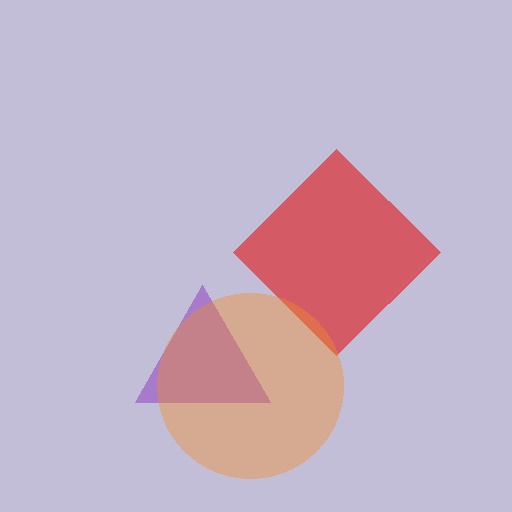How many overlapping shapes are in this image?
There are 3 overlapping shapes in the image.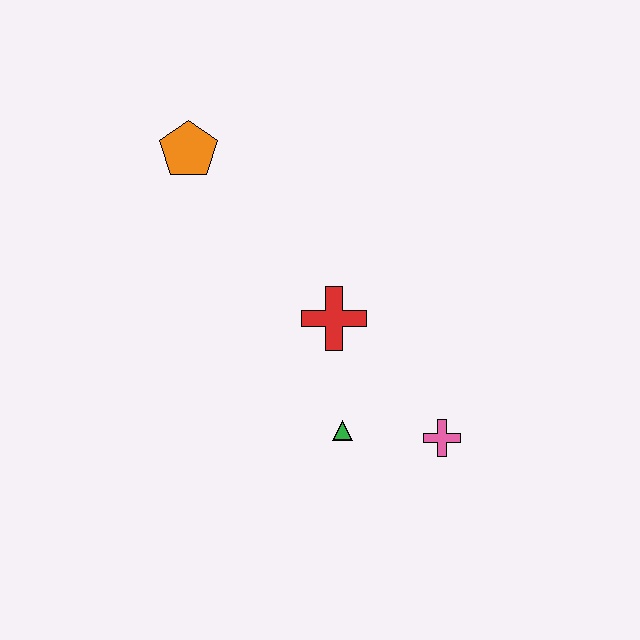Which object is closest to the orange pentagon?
The red cross is closest to the orange pentagon.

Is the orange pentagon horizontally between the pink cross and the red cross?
No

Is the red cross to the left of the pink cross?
Yes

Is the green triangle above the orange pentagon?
No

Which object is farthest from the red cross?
The orange pentagon is farthest from the red cross.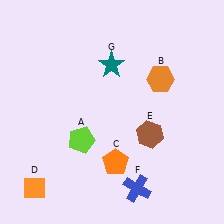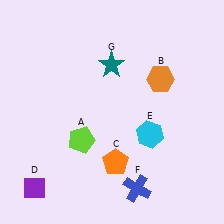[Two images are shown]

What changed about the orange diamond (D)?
In Image 1, D is orange. In Image 2, it changed to purple.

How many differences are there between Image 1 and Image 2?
There are 2 differences between the two images.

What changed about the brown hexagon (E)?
In Image 1, E is brown. In Image 2, it changed to cyan.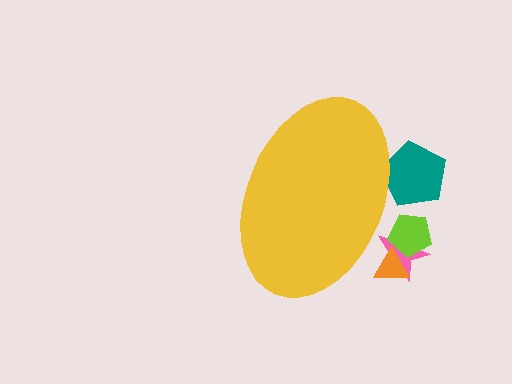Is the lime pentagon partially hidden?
Yes, the lime pentagon is partially hidden behind the yellow ellipse.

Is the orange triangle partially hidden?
Yes, the orange triangle is partially hidden behind the yellow ellipse.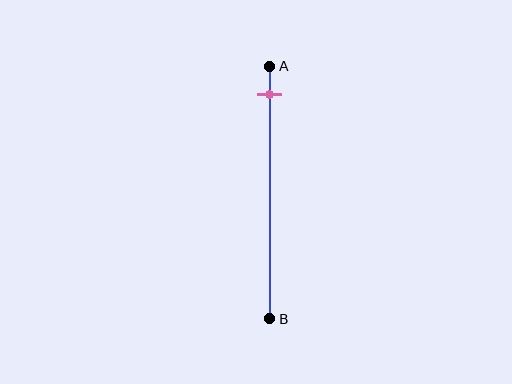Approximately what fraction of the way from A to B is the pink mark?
The pink mark is approximately 10% of the way from A to B.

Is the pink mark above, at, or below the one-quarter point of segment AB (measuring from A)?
The pink mark is above the one-quarter point of segment AB.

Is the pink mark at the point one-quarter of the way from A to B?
No, the mark is at about 10% from A, not at the 25% one-quarter point.